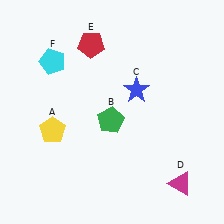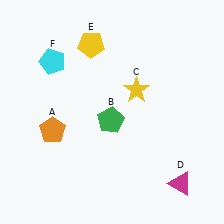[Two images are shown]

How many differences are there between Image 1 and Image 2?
There are 3 differences between the two images.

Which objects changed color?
A changed from yellow to orange. C changed from blue to yellow. E changed from red to yellow.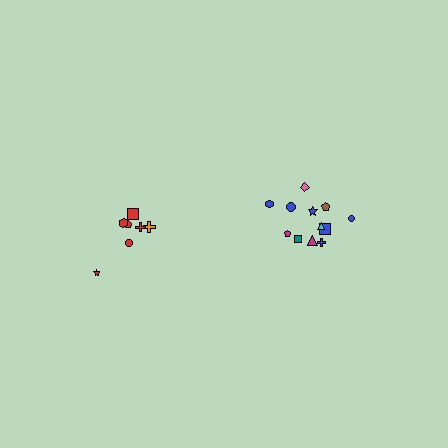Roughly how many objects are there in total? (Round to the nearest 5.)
Roughly 20 objects in total.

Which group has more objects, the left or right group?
The right group.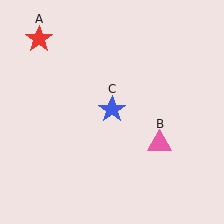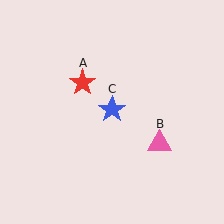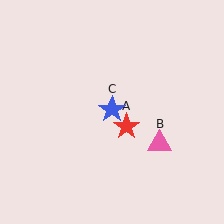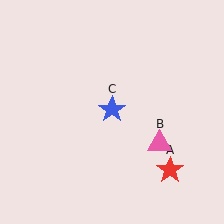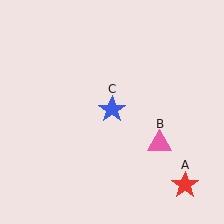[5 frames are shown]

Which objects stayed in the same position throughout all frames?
Pink triangle (object B) and blue star (object C) remained stationary.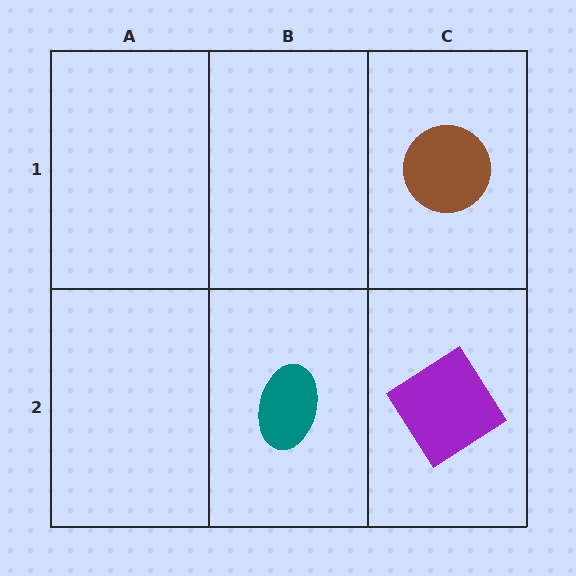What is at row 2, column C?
A purple diamond.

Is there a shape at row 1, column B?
No, that cell is empty.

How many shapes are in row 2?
2 shapes.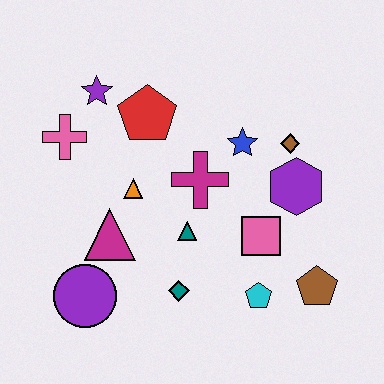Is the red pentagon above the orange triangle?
Yes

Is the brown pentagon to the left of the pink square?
No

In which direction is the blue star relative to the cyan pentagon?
The blue star is above the cyan pentagon.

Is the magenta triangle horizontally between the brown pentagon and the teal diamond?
No